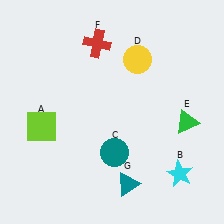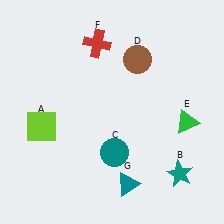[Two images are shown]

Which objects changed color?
B changed from cyan to teal. D changed from yellow to brown.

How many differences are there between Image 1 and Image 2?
There are 2 differences between the two images.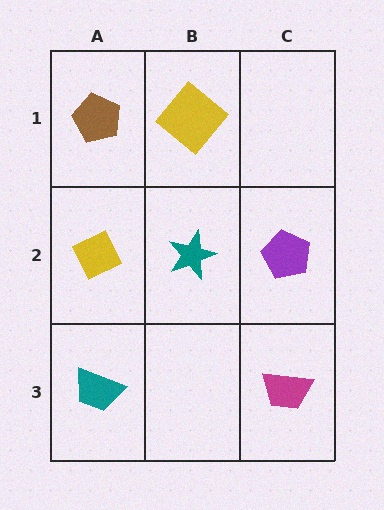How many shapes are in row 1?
2 shapes.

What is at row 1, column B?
A yellow diamond.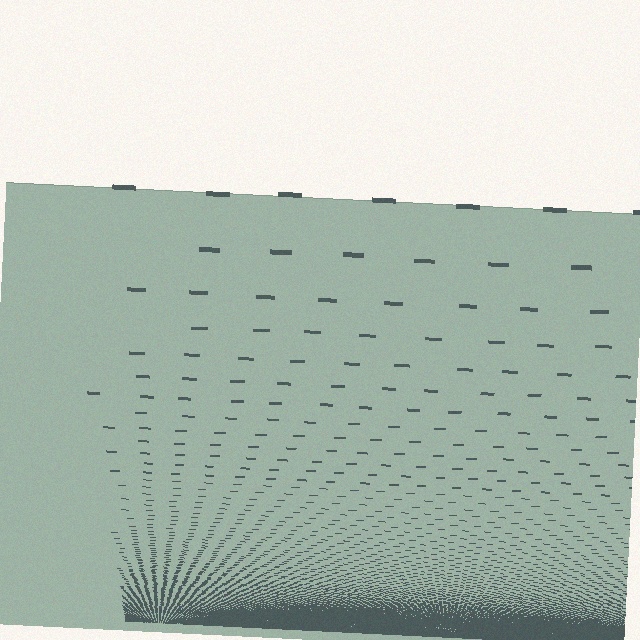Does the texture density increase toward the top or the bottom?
Density increases toward the bottom.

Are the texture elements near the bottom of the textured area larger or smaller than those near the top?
Smaller. The gradient is inverted — elements near the bottom are smaller and denser.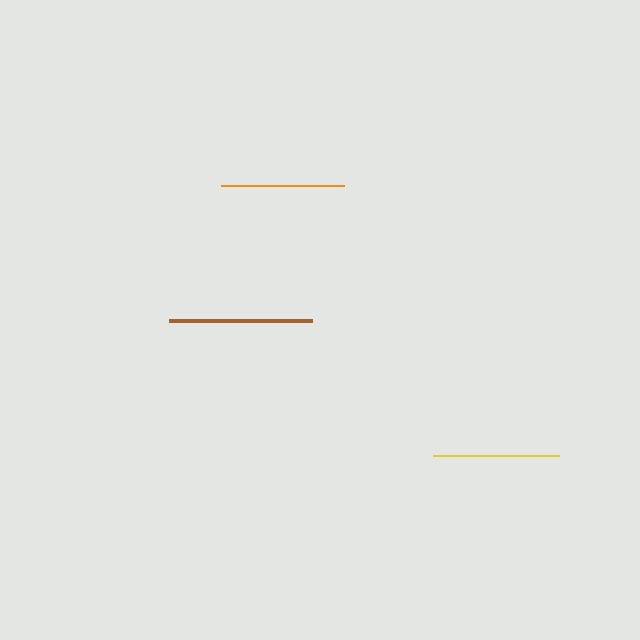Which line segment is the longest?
The brown line is the longest at approximately 143 pixels.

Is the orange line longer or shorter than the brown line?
The brown line is longer than the orange line.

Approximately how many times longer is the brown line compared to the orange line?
The brown line is approximately 1.2 times the length of the orange line.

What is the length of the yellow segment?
The yellow segment is approximately 126 pixels long.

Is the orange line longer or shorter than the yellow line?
The yellow line is longer than the orange line.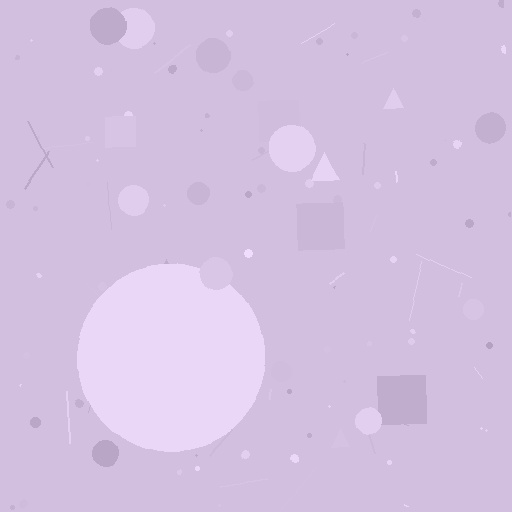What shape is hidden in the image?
A circle is hidden in the image.